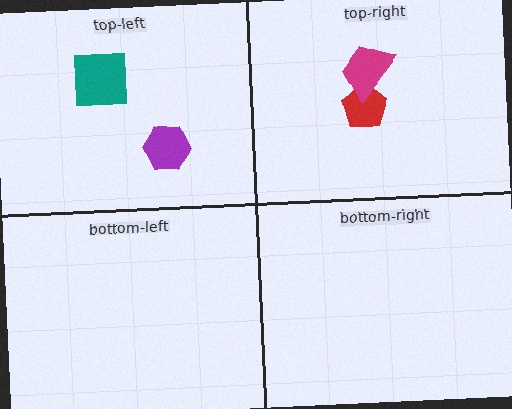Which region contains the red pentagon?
The top-right region.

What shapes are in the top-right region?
The red pentagon, the magenta trapezoid.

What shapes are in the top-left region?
The teal square, the purple hexagon.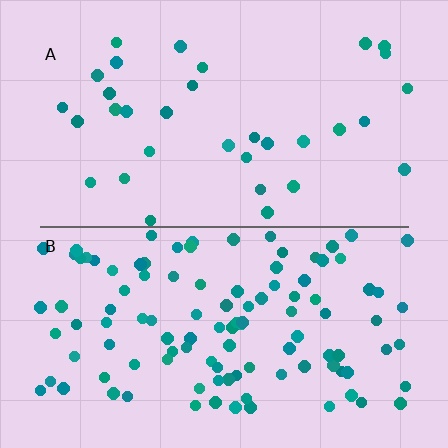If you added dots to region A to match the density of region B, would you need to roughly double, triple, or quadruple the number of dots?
Approximately triple.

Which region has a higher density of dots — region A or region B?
B (the bottom).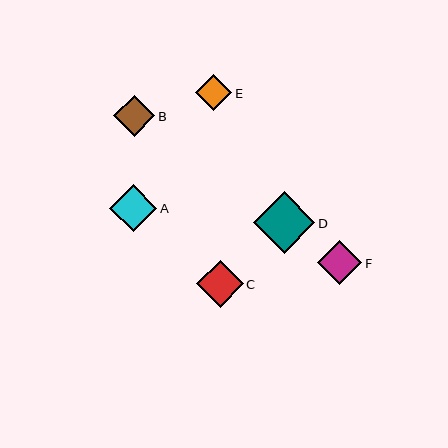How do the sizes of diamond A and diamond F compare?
Diamond A and diamond F are approximately the same size.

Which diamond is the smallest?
Diamond E is the smallest with a size of approximately 36 pixels.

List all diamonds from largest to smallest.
From largest to smallest: D, A, C, F, B, E.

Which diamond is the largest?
Diamond D is the largest with a size of approximately 61 pixels.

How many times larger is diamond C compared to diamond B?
Diamond C is approximately 1.1 times the size of diamond B.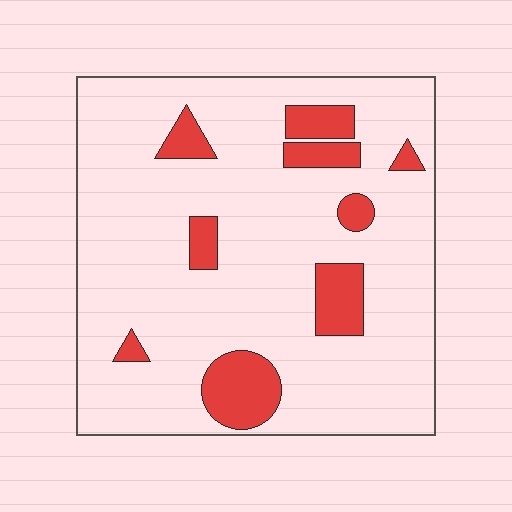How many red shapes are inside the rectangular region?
9.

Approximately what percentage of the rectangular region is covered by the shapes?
Approximately 15%.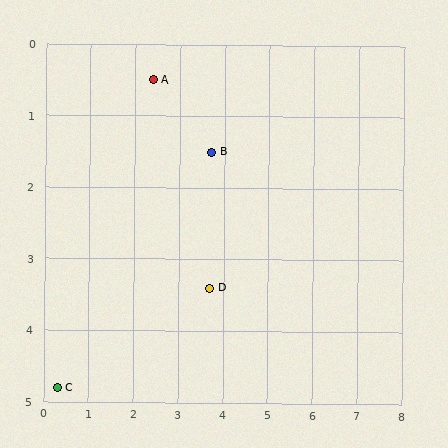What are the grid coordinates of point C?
Point C is at approximately (0.3, 4.8).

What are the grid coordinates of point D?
Point D is at approximately (3.7, 3.4).